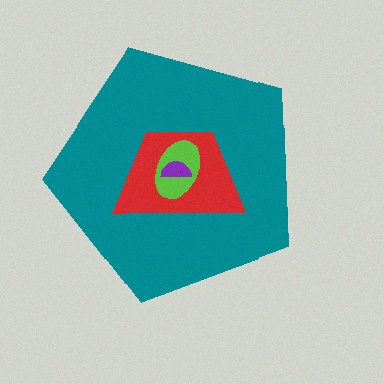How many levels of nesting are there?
4.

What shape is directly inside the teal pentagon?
The red trapezoid.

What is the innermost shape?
The purple semicircle.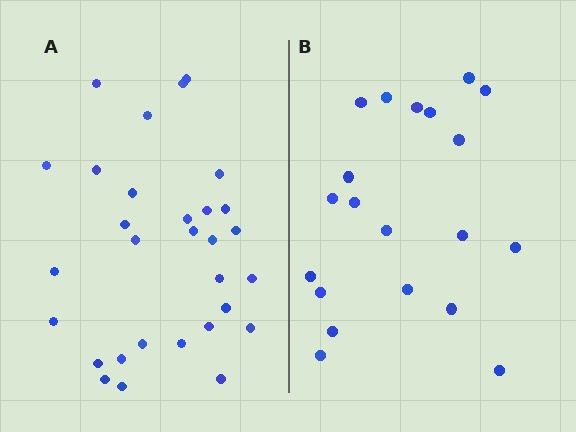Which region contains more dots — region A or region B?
Region A (the left region) has more dots.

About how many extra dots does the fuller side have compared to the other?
Region A has roughly 10 or so more dots than region B.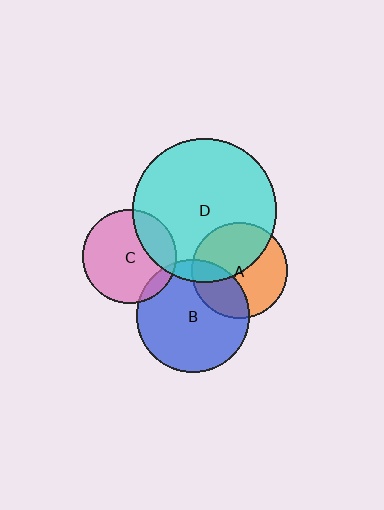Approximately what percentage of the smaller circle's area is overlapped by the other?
Approximately 30%.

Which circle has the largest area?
Circle D (cyan).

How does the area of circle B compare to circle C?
Approximately 1.4 times.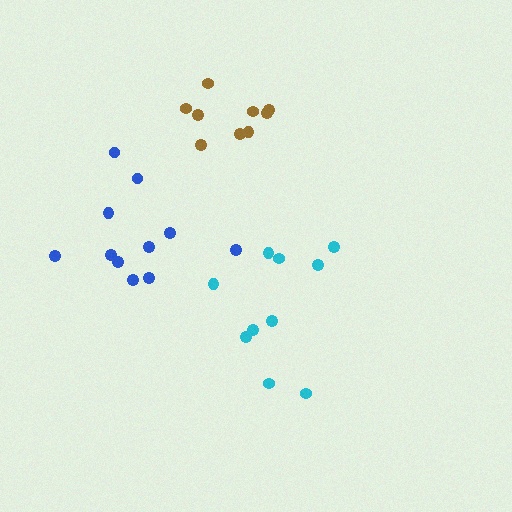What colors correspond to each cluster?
The clusters are colored: cyan, brown, blue.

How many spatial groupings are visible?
There are 3 spatial groupings.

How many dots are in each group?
Group 1: 10 dots, Group 2: 9 dots, Group 3: 11 dots (30 total).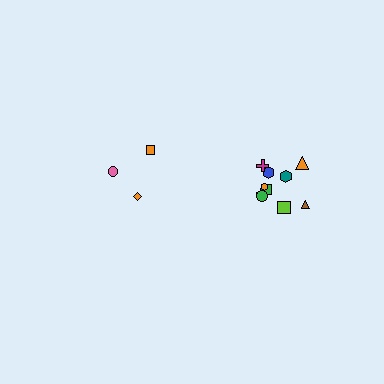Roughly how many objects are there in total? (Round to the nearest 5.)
Roughly 15 objects in total.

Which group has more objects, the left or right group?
The right group.